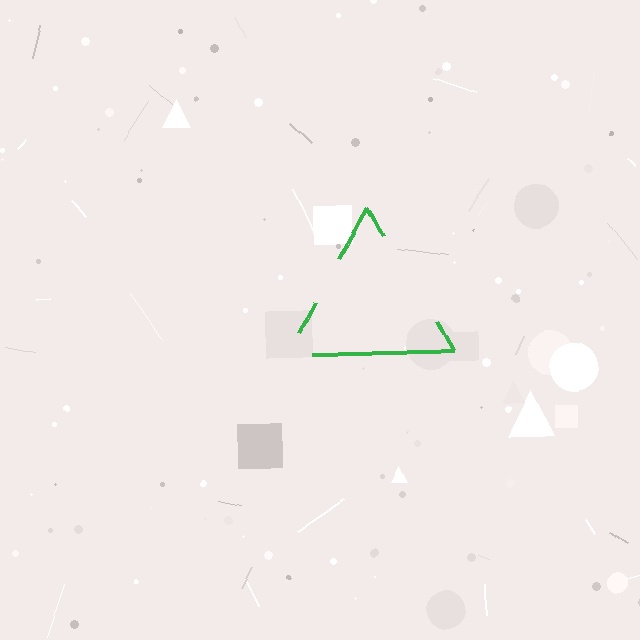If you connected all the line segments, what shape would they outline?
They would outline a triangle.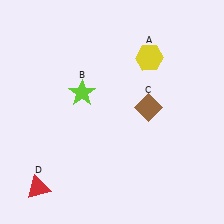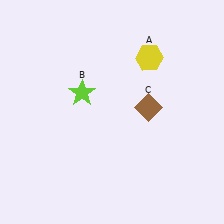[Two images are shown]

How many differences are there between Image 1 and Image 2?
There is 1 difference between the two images.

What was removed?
The red triangle (D) was removed in Image 2.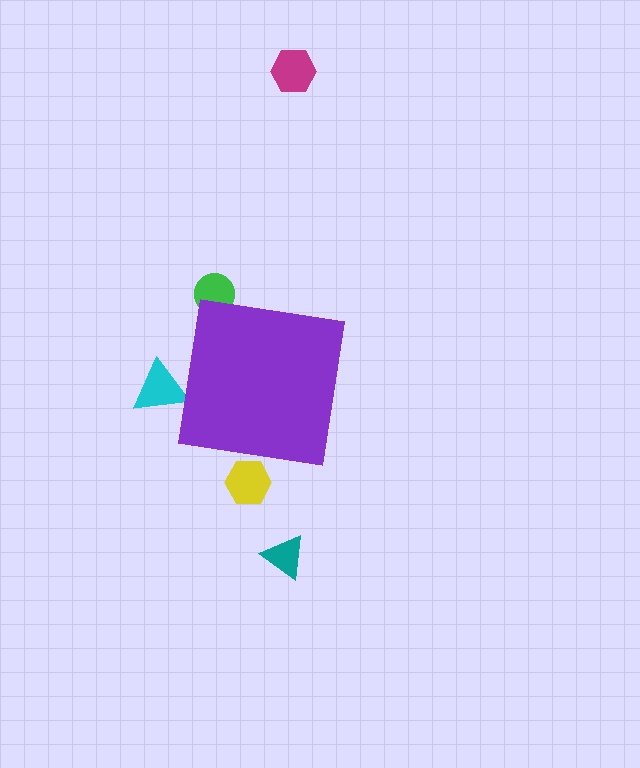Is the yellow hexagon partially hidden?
Yes, the yellow hexagon is partially hidden behind the purple square.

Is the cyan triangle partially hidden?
Yes, the cyan triangle is partially hidden behind the purple square.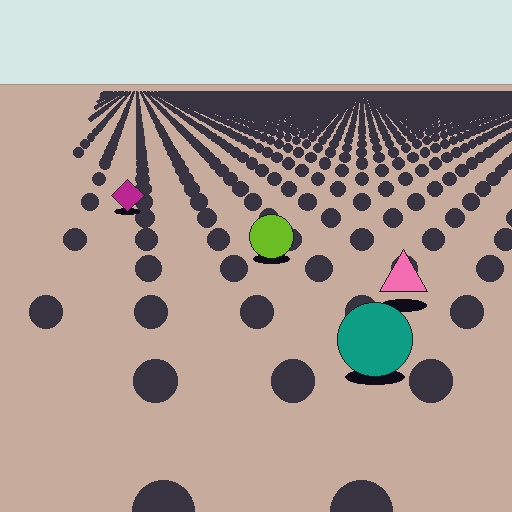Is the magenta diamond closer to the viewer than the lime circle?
No. The lime circle is closer — you can tell from the texture gradient: the ground texture is coarser near it.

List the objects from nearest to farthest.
From nearest to farthest: the teal circle, the pink triangle, the lime circle, the magenta diamond.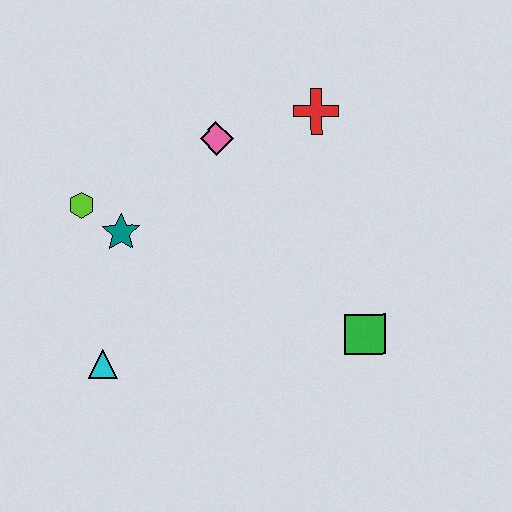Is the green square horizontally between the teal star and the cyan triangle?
No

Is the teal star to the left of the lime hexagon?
No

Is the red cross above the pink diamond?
Yes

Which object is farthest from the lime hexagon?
The green square is farthest from the lime hexagon.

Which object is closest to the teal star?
The lime hexagon is closest to the teal star.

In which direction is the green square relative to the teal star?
The green square is to the right of the teal star.